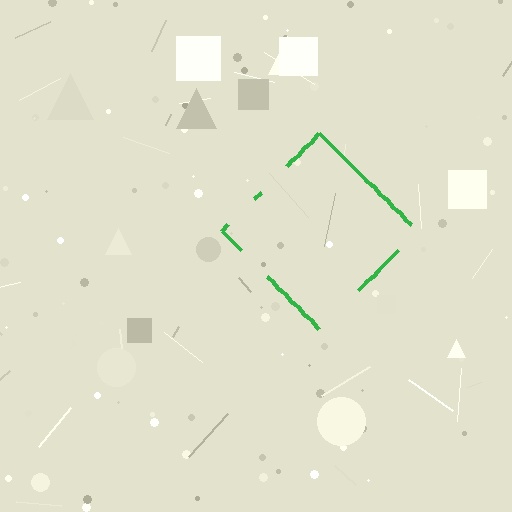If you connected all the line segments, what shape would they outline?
They would outline a diamond.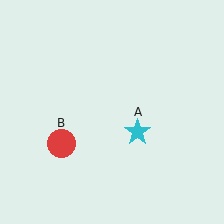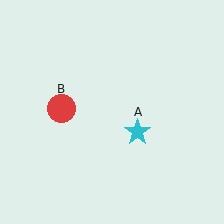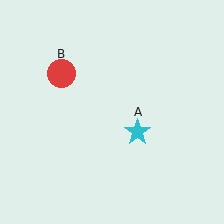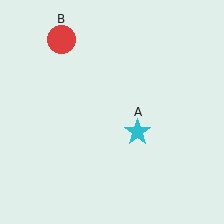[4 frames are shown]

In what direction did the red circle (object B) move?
The red circle (object B) moved up.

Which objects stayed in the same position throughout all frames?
Cyan star (object A) remained stationary.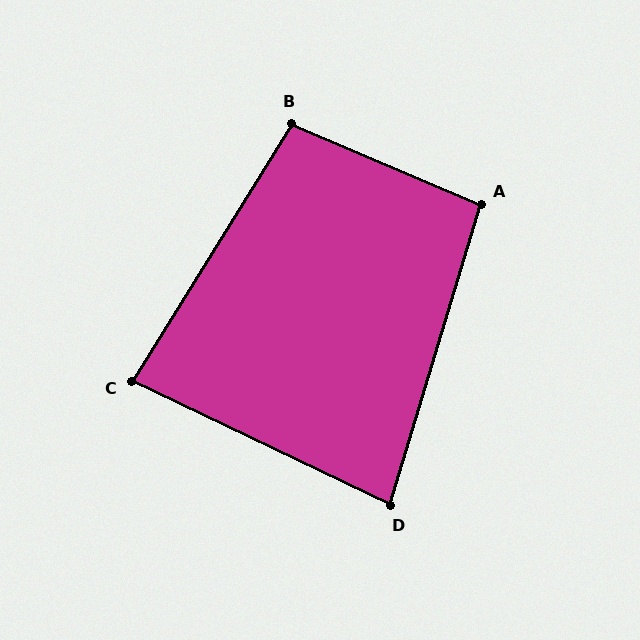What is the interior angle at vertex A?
Approximately 96 degrees (obtuse).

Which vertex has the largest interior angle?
B, at approximately 99 degrees.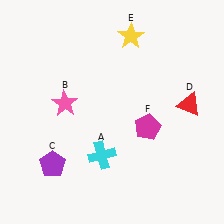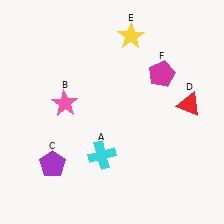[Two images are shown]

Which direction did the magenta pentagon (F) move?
The magenta pentagon (F) moved up.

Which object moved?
The magenta pentagon (F) moved up.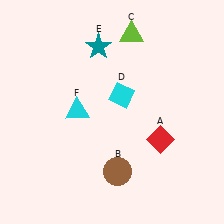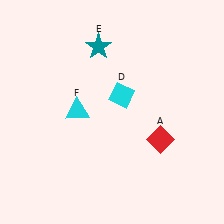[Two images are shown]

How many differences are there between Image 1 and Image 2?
There are 2 differences between the two images.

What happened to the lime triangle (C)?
The lime triangle (C) was removed in Image 2. It was in the top-right area of Image 1.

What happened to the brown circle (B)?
The brown circle (B) was removed in Image 2. It was in the bottom-right area of Image 1.